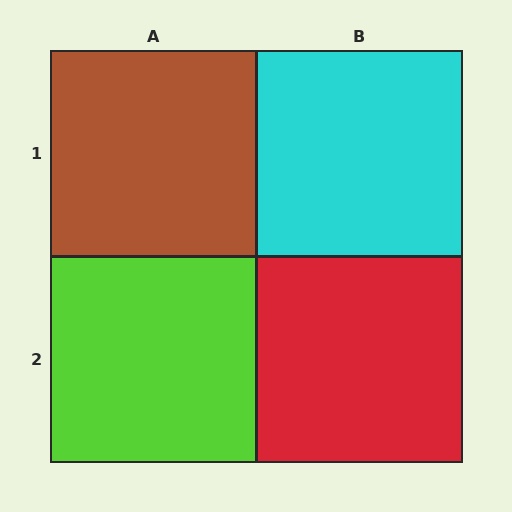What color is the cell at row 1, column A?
Brown.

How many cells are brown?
1 cell is brown.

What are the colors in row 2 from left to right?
Lime, red.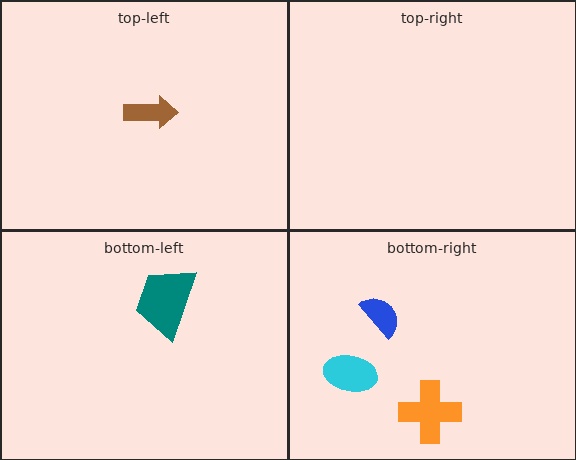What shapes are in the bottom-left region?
The teal trapezoid.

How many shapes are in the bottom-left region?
1.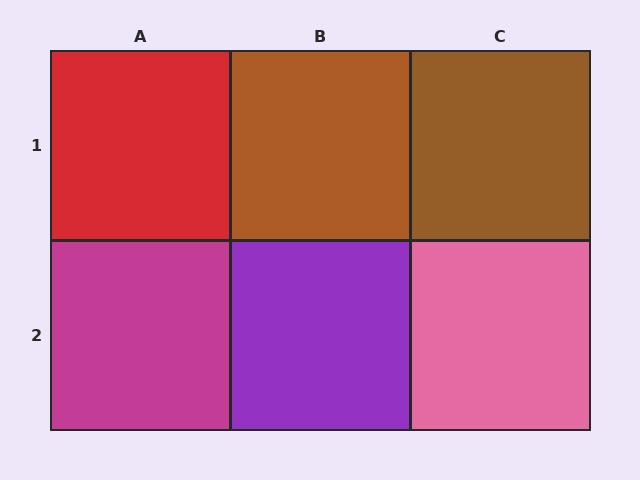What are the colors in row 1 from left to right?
Red, brown, brown.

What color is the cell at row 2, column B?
Purple.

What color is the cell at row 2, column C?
Pink.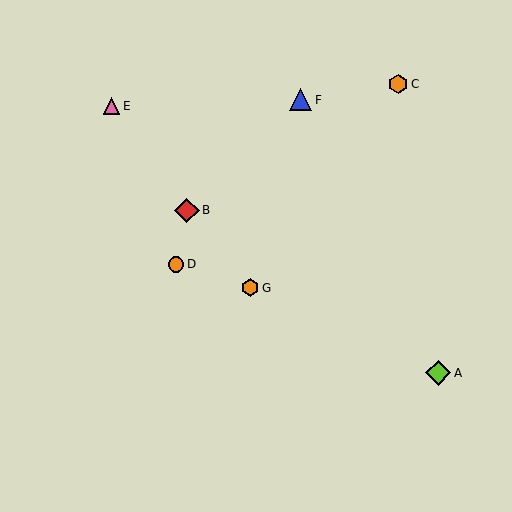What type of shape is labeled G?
Shape G is an orange hexagon.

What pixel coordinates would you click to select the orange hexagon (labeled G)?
Click at (250, 288) to select the orange hexagon G.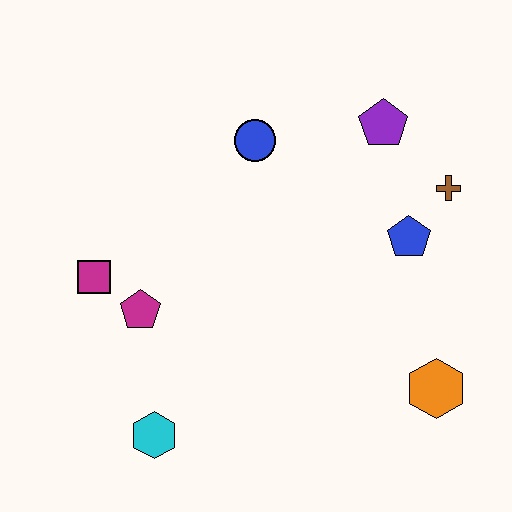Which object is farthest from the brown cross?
The cyan hexagon is farthest from the brown cross.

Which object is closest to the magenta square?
The magenta pentagon is closest to the magenta square.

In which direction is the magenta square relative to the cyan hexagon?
The magenta square is above the cyan hexagon.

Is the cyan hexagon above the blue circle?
No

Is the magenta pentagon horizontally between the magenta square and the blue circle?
Yes